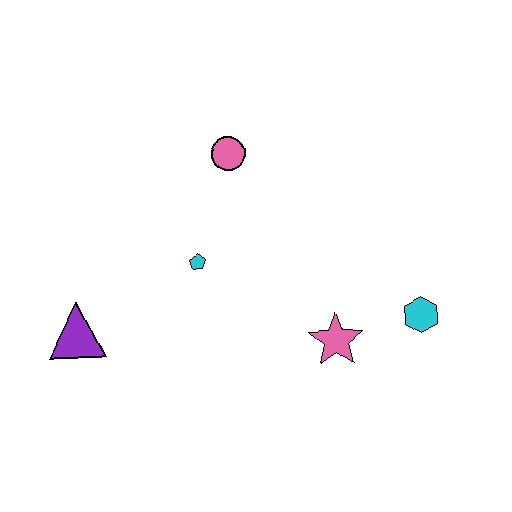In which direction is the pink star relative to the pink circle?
The pink star is below the pink circle.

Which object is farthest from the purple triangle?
The cyan hexagon is farthest from the purple triangle.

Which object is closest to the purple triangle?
The cyan pentagon is closest to the purple triangle.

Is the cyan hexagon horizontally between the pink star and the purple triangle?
No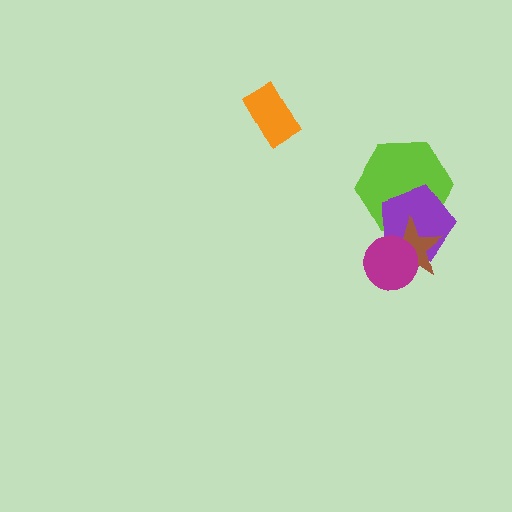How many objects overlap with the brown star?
3 objects overlap with the brown star.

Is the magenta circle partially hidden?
No, no other shape covers it.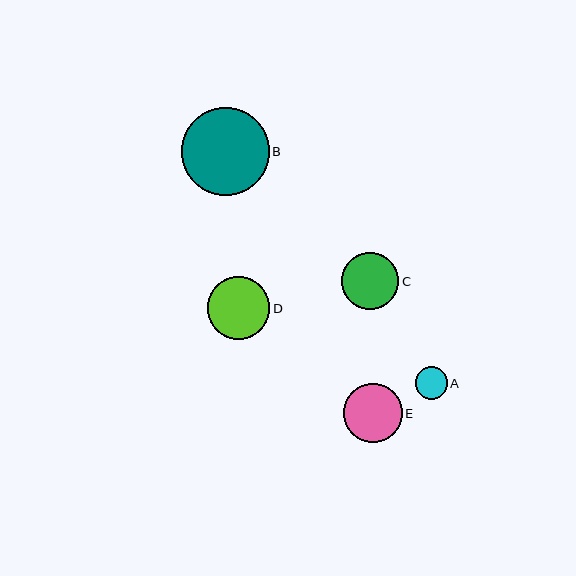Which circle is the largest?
Circle B is the largest with a size of approximately 88 pixels.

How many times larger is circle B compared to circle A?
Circle B is approximately 2.7 times the size of circle A.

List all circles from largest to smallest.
From largest to smallest: B, D, E, C, A.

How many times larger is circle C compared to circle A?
Circle C is approximately 1.8 times the size of circle A.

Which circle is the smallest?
Circle A is the smallest with a size of approximately 32 pixels.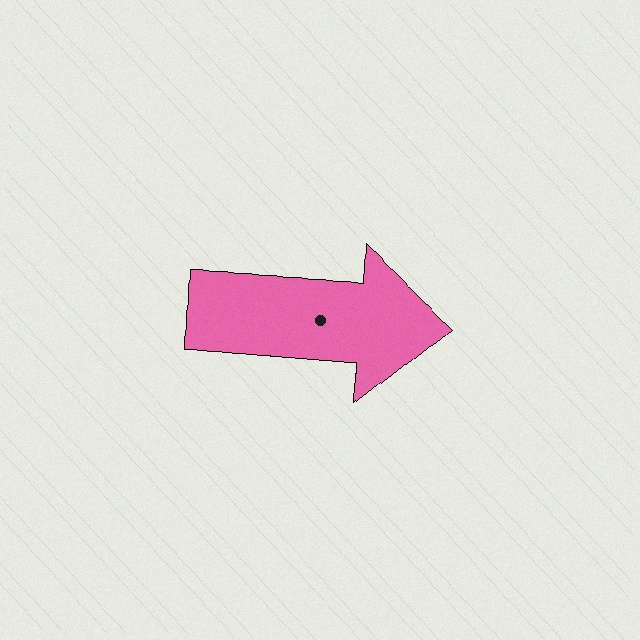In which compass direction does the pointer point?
East.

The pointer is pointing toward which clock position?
Roughly 3 o'clock.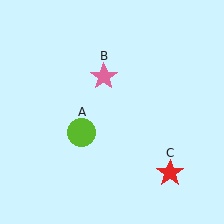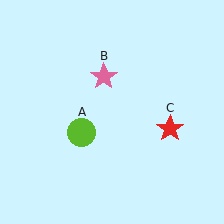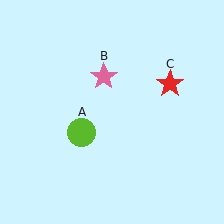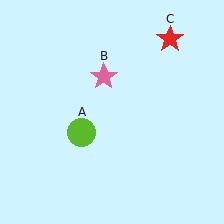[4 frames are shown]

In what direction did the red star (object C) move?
The red star (object C) moved up.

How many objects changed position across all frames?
1 object changed position: red star (object C).